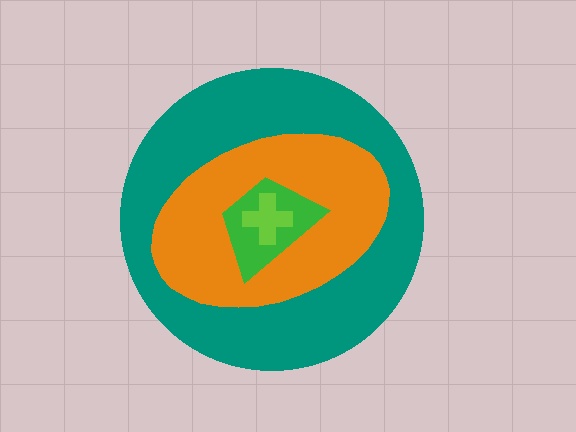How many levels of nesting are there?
4.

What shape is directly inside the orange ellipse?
The green trapezoid.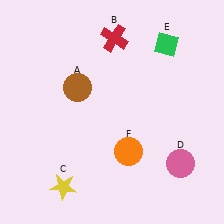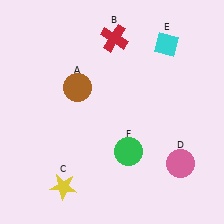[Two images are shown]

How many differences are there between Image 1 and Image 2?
There are 2 differences between the two images.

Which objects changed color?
E changed from green to cyan. F changed from orange to green.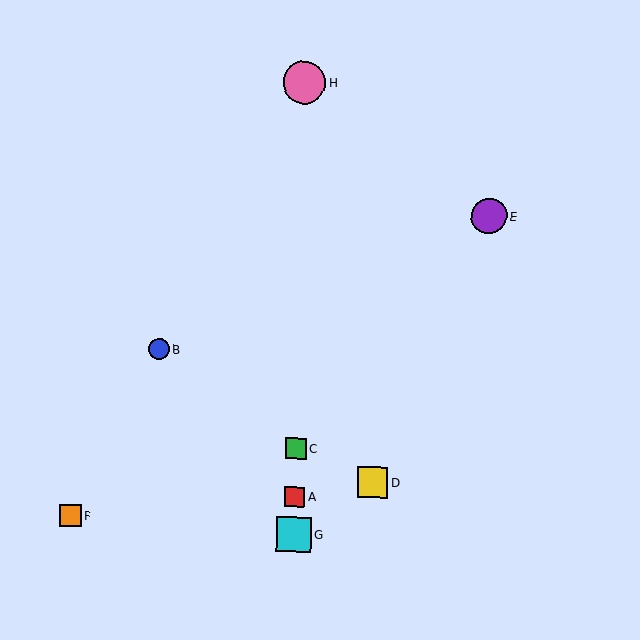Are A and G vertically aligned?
Yes, both are at x≈295.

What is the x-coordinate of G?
Object G is at x≈294.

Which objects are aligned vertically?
Objects A, C, G, H are aligned vertically.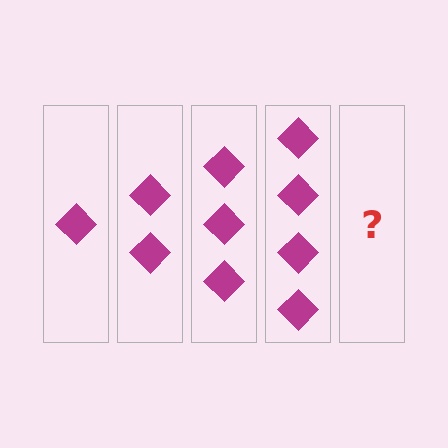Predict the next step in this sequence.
The next step is 5 diamonds.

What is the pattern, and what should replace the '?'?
The pattern is that each step adds one more diamond. The '?' should be 5 diamonds.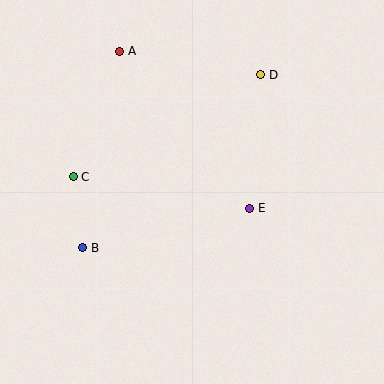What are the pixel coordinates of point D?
Point D is at (261, 75).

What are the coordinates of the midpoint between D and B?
The midpoint between D and B is at (172, 161).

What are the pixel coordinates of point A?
Point A is at (120, 51).